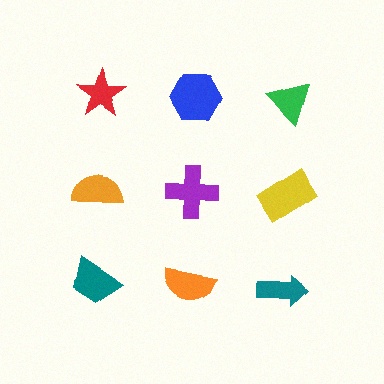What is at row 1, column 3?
A green triangle.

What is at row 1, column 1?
A red star.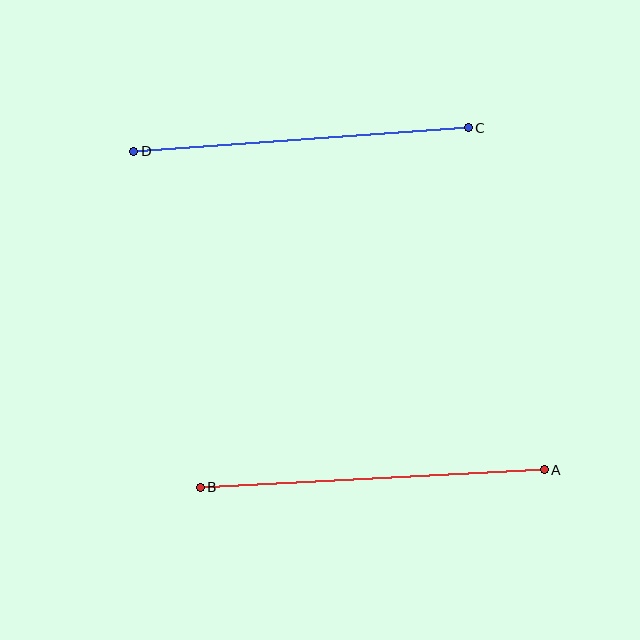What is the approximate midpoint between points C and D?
The midpoint is at approximately (301, 139) pixels.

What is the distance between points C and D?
The distance is approximately 335 pixels.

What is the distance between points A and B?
The distance is approximately 345 pixels.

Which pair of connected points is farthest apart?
Points A and B are farthest apart.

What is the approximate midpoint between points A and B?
The midpoint is at approximately (372, 478) pixels.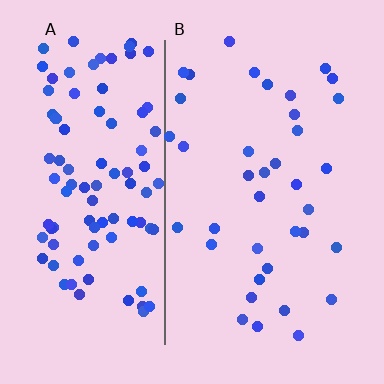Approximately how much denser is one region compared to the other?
Approximately 2.7× — region A over region B.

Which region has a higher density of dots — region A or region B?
A (the left).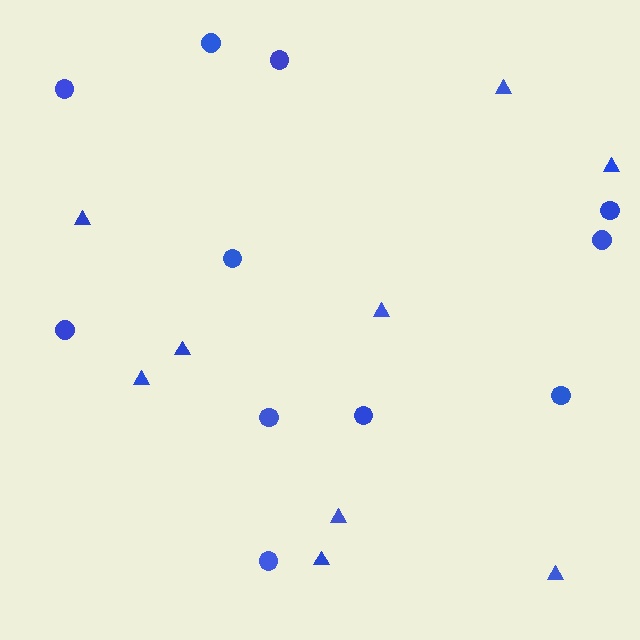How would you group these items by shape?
There are 2 groups: one group of triangles (9) and one group of circles (11).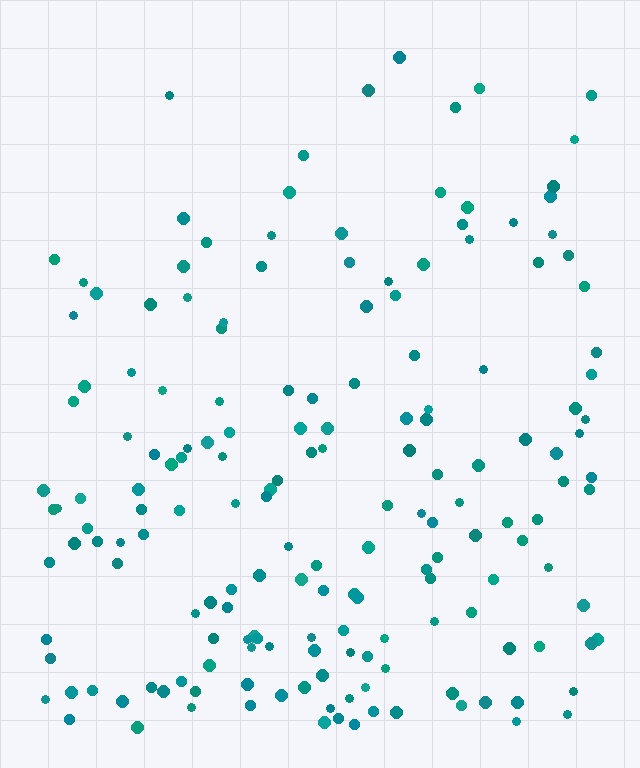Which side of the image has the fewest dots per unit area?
The top.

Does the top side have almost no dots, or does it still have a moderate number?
Still a moderate number, just noticeably fewer than the bottom.